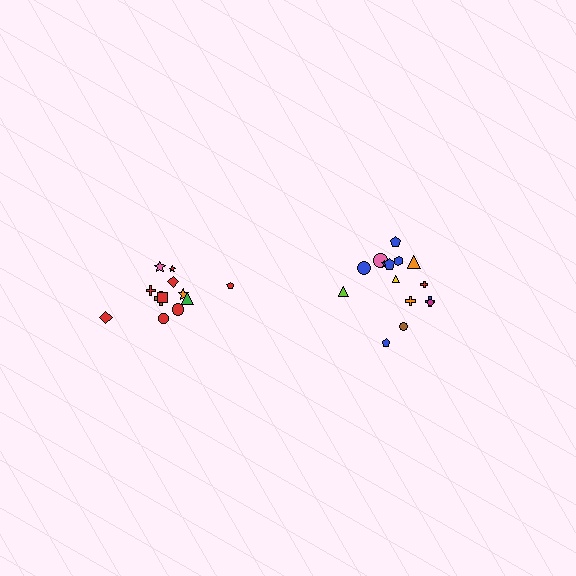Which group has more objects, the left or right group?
The right group.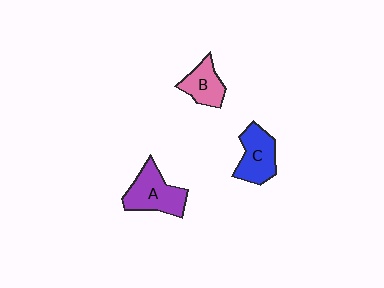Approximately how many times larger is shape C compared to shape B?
Approximately 1.3 times.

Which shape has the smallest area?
Shape B (pink).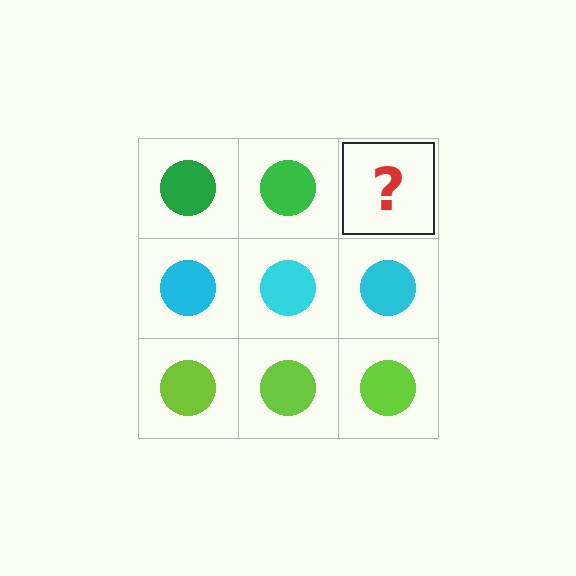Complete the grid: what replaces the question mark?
The question mark should be replaced with a green circle.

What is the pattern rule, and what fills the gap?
The rule is that each row has a consistent color. The gap should be filled with a green circle.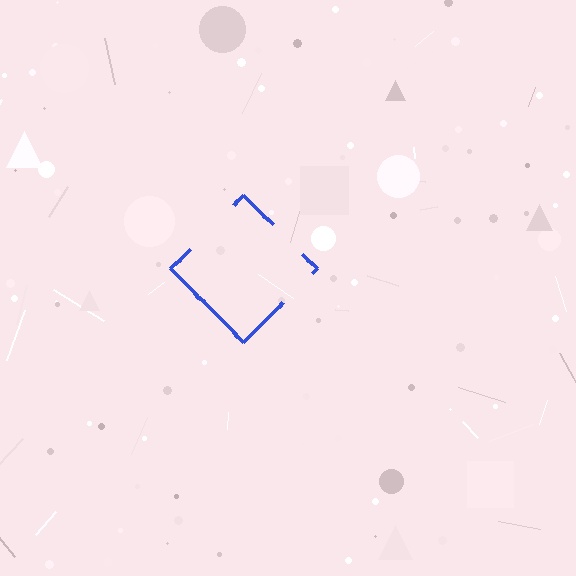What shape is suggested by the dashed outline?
The dashed outline suggests a diamond.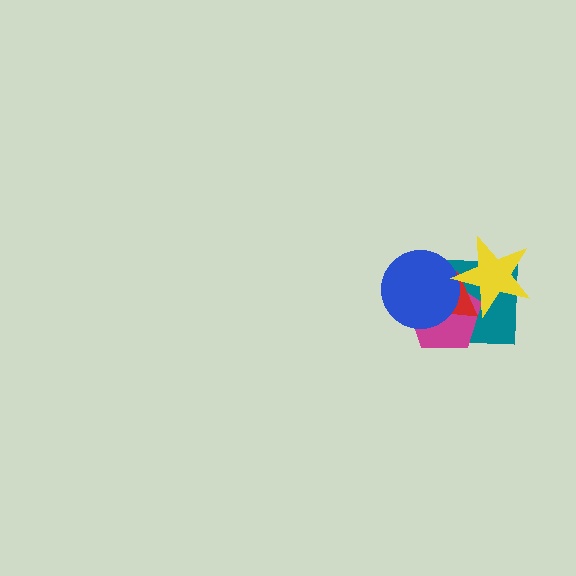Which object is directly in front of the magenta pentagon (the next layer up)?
The red triangle is directly in front of the magenta pentagon.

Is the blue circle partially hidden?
No, no other shape covers it.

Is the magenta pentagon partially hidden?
Yes, it is partially covered by another shape.